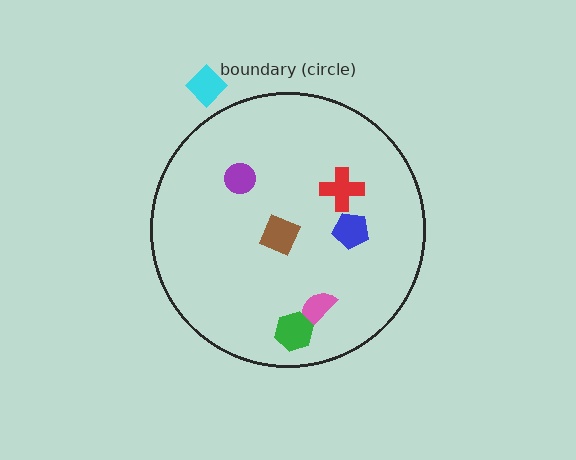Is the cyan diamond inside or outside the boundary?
Outside.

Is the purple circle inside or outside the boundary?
Inside.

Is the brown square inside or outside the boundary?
Inside.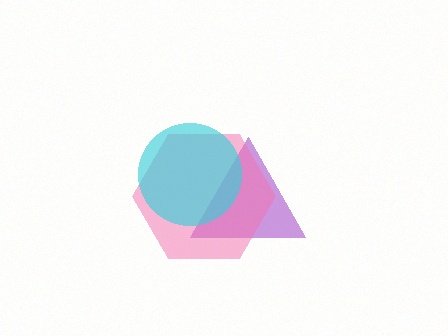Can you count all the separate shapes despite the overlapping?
Yes, there are 3 separate shapes.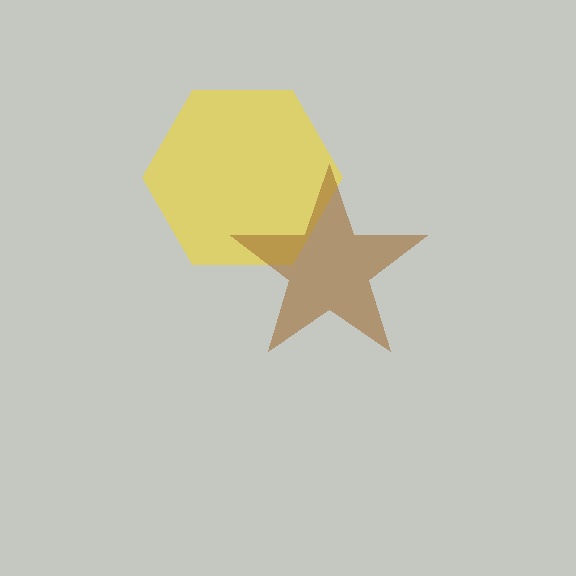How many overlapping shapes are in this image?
There are 2 overlapping shapes in the image.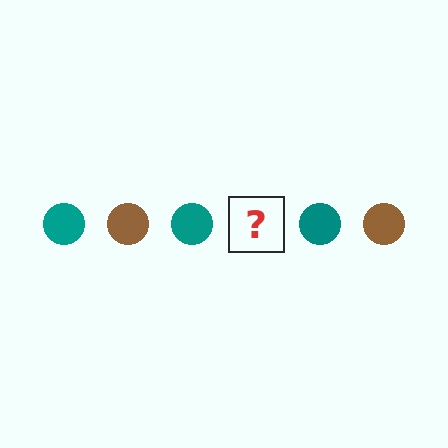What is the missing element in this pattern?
The missing element is a brown circle.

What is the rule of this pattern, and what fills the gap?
The rule is that the pattern cycles through teal, brown circles. The gap should be filled with a brown circle.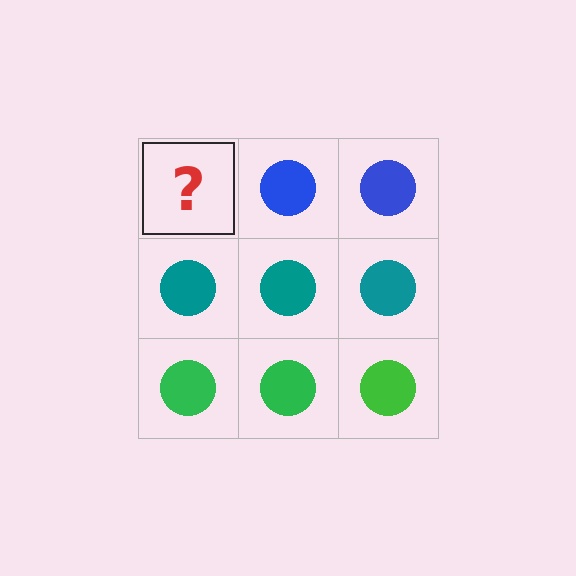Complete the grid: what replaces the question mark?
The question mark should be replaced with a blue circle.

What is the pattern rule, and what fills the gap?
The rule is that each row has a consistent color. The gap should be filled with a blue circle.